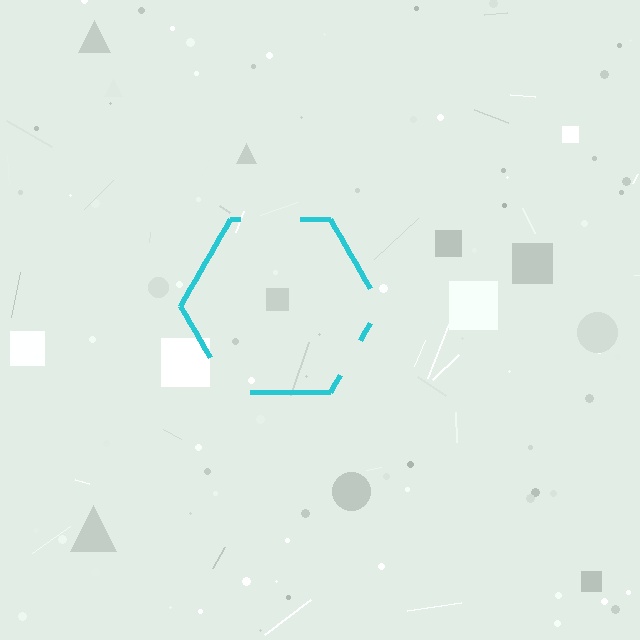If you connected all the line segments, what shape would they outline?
They would outline a hexagon.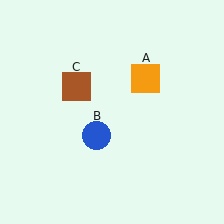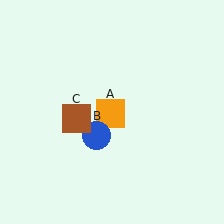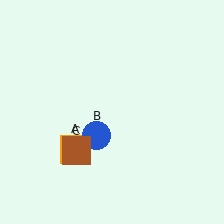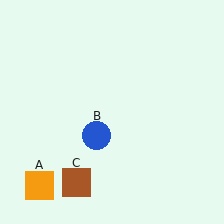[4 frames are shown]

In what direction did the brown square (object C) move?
The brown square (object C) moved down.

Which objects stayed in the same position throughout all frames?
Blue circle (object B) remained stationary.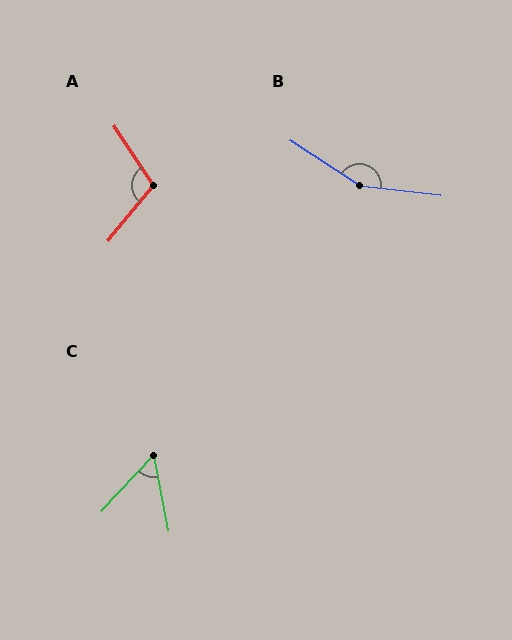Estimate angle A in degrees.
Approximately 107 degrees.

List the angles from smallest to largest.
C (54°), A (107°), B (154°).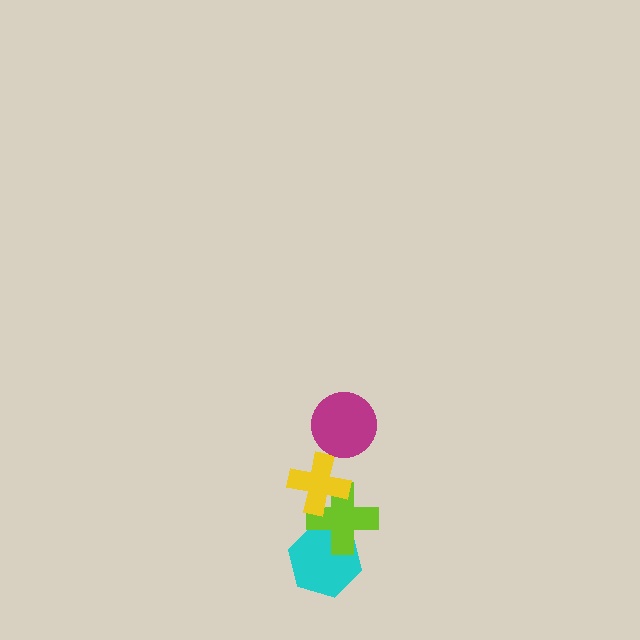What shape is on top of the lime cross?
The yellow cross is on top of the lime cross.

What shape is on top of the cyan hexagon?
The lime cross is on top of the cyan hexagon.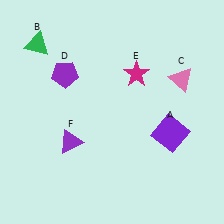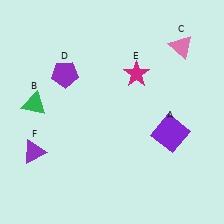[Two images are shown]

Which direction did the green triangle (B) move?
The green triangle (B) moved down.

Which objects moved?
The objects that moved are: the green triangle (B), the pink triangle (C), the purple triangle (F).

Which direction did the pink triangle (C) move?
The pink triangle (C) moved up.